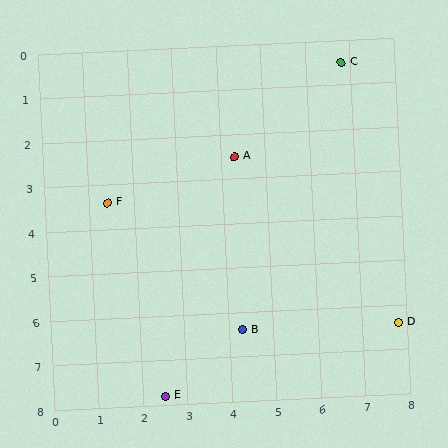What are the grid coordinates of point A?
Point A is at approximately (4.3, 2.5).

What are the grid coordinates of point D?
Point D is at approximately (7.8, 6.4).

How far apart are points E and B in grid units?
Points E and B are about 2.3 grid units apart.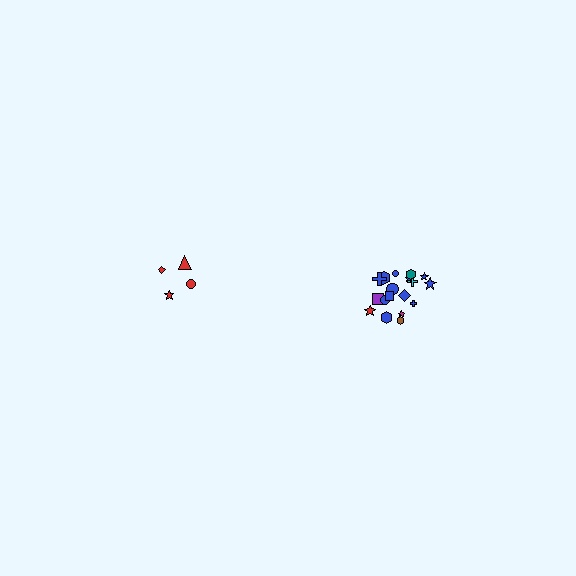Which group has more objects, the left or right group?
The right group.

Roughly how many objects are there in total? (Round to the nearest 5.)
Roughly 20 objects in total.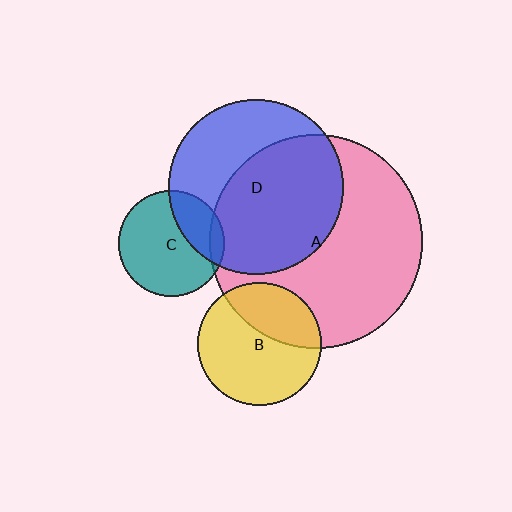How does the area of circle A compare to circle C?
Approximately 4.1 times.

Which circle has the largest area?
Circle A (pink).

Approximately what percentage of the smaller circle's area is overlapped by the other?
Approximately 35%.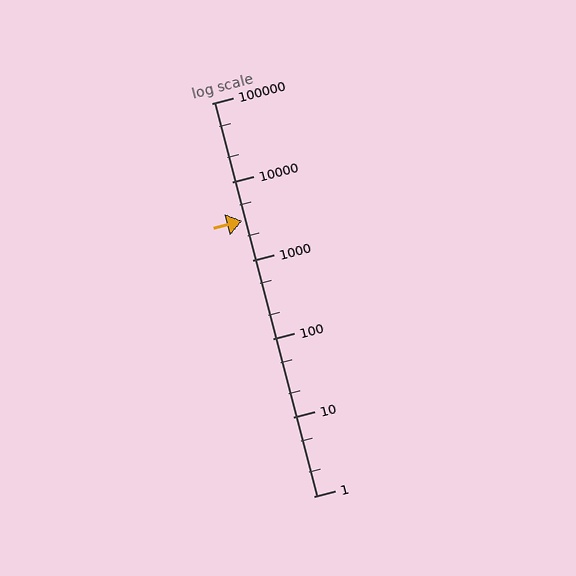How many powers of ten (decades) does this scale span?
The scale spans 5 decades, from 1 to 100000.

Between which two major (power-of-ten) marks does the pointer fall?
The pointer is between 1000 and 10000.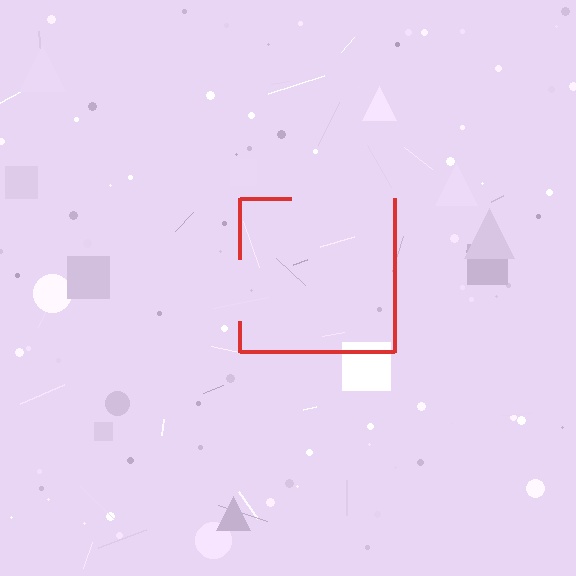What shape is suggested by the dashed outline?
The dashed outline suggests a square.